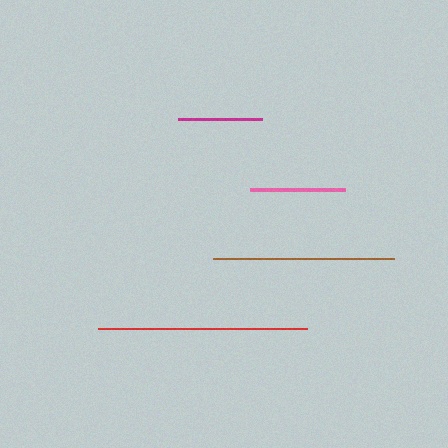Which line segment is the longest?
The red line is the longest at approximately 208 pixels.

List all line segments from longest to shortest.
From longest to shortest: red, brown, pink, magenta.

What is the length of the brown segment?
The brown segment is approximately 181 pixels long.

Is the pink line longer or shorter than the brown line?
The brown line is longer than the pink line.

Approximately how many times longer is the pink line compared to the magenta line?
The pink line is approximately 1.1 times the length of the magenta line.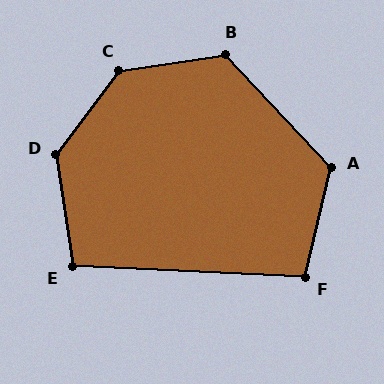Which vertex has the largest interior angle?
C, at approximately 136 degrees.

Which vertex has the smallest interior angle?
E, at approximately 101 degrees.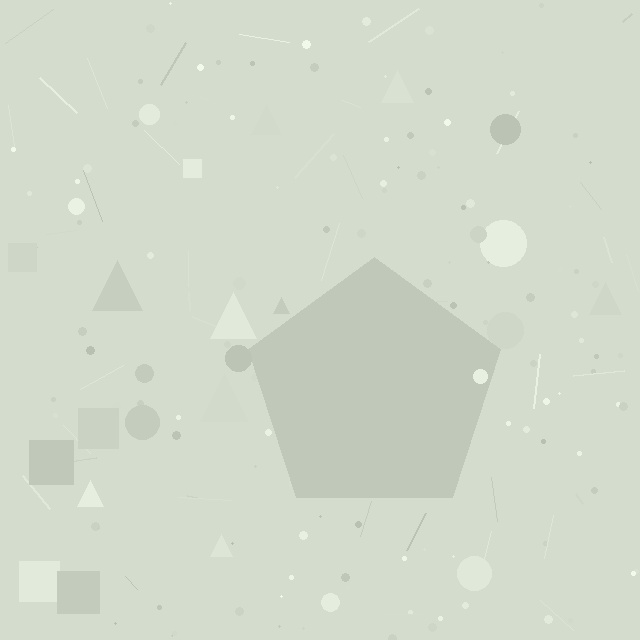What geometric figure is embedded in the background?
A pentagon is embedded in the background.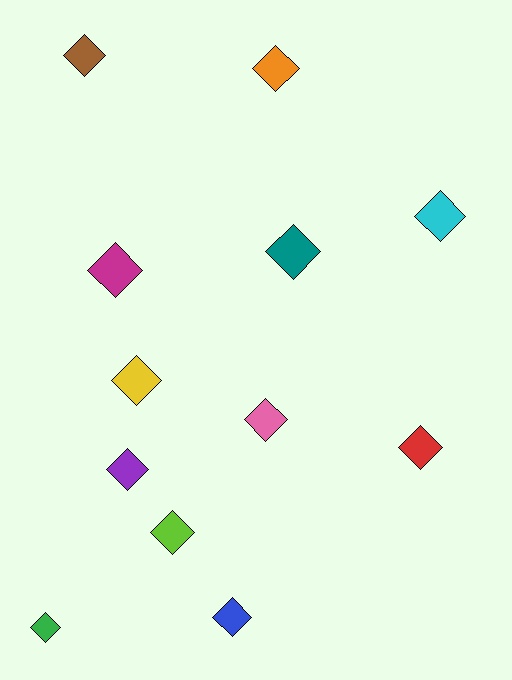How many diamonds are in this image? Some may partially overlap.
There are 12 diamonds.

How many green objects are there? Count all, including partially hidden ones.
There is 1 green object.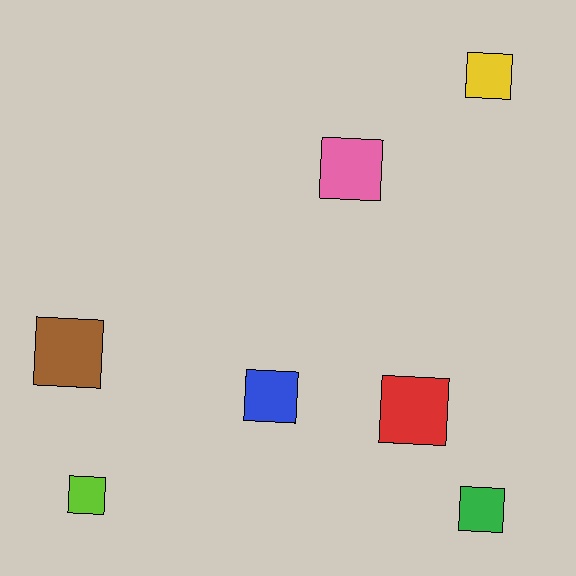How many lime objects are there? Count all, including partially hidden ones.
There is 1 lime object.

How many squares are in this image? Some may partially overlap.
There are 7 squares.